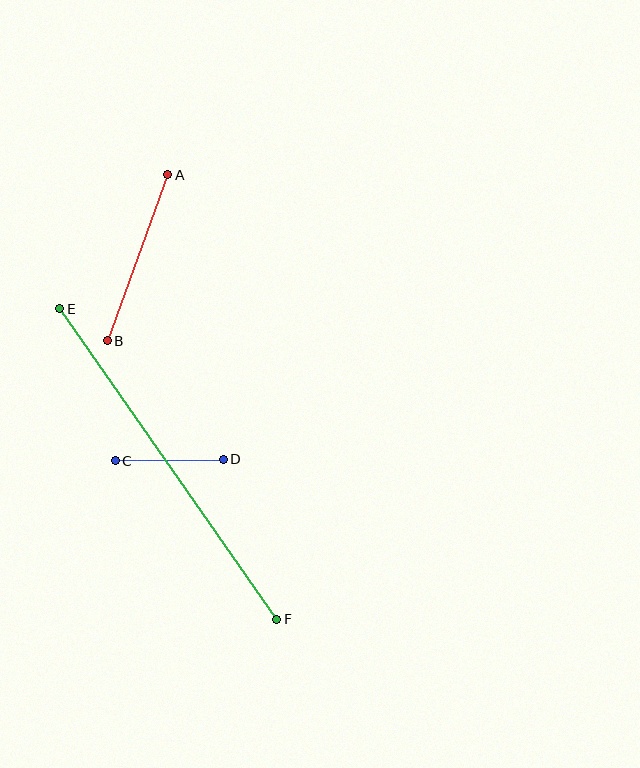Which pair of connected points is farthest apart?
Points E and F are farthest apart.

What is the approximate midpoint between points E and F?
The midpoint is at approximately (168, 464) pixels.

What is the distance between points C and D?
The distance is approximately 108 pixels.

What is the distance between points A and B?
The distance is approximately 177 pixels.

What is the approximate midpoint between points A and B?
The midpoint is at approximately (138, 258) pixels.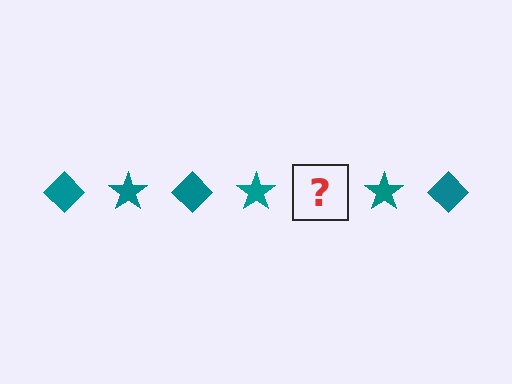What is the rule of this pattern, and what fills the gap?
The rule is that the pattern cycles through diamond, star shapes in teal. The gap should be filled with a teal diamond.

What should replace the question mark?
The question mark should be replaced with a teal diamond.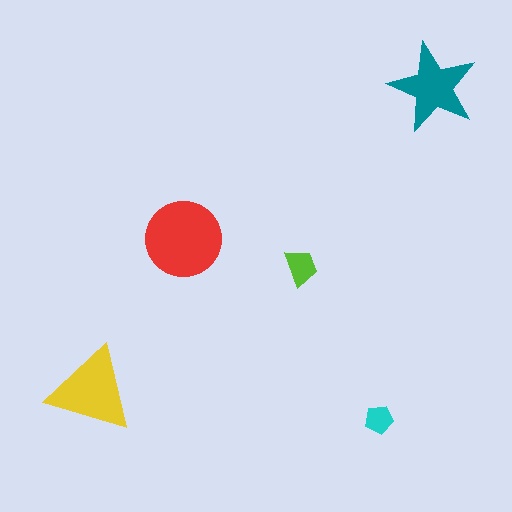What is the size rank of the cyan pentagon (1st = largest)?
5th.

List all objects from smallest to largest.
The cyan pentagon, the lime trapezoid, the teal star, the yellow triangle, the red circle.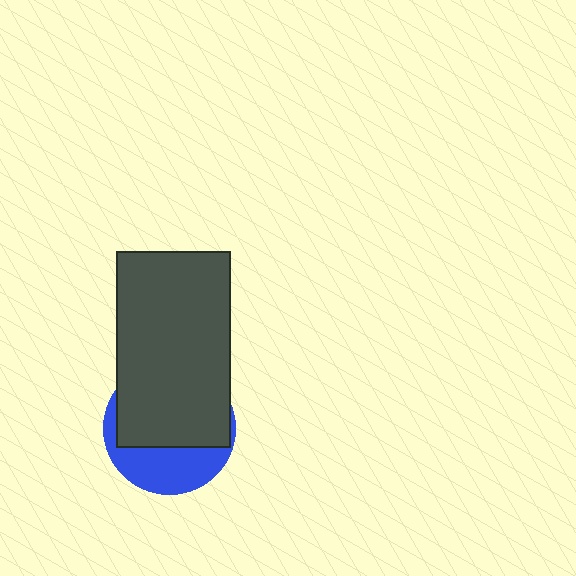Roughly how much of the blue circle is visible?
A small part of it is visible (roughly 37%).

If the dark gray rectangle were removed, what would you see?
You would see the complete blue circle.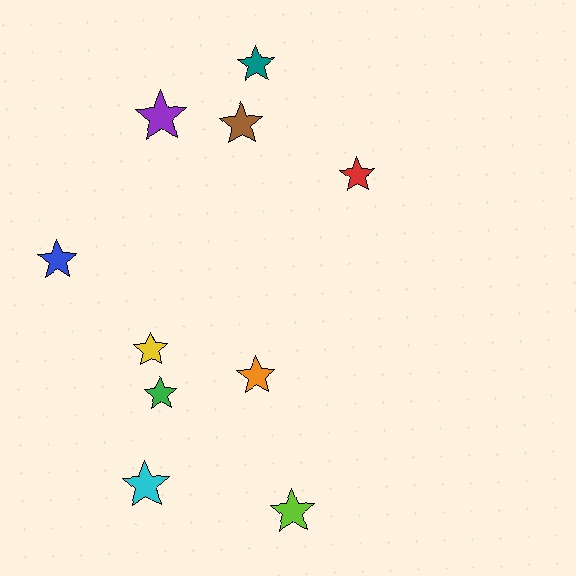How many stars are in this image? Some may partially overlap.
There are 10 stars.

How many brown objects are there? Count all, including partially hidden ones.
There is 1 brown object.